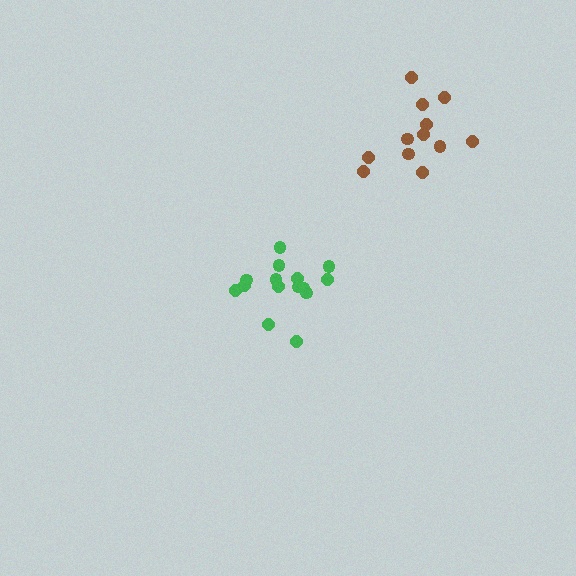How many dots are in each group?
Group 1: 15 dots, Group 2: 12 dots (27 total).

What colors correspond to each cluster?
The clusters are colored: green, brown.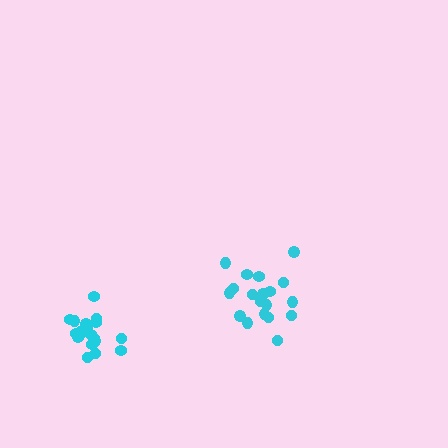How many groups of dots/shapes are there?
There are 2 groups.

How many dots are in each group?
Group 1: 19 dots, Group 2: 19 dots (38 total).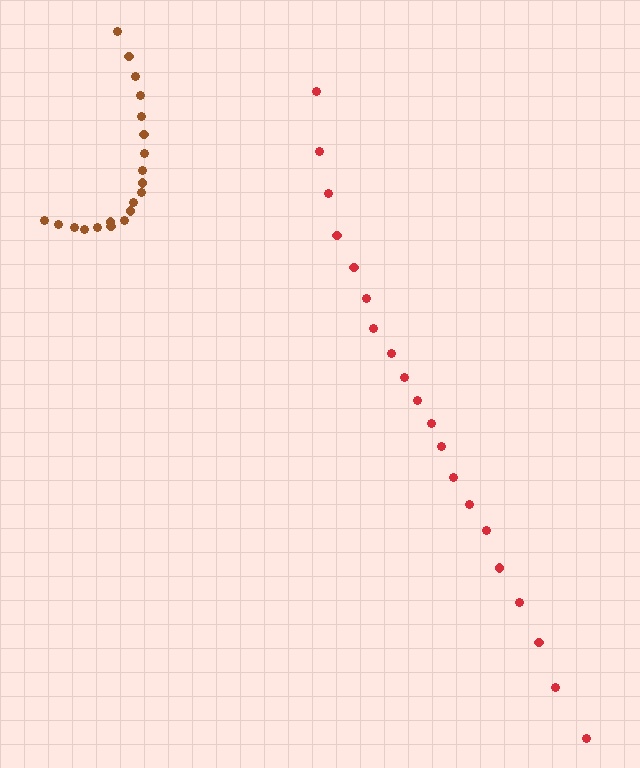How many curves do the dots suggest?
There are 2 distinct paths.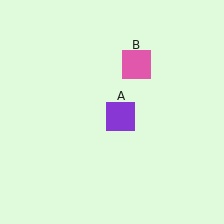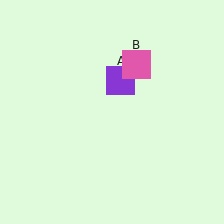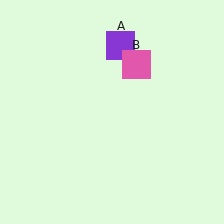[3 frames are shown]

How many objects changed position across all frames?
1 object changed position: purple square (object A).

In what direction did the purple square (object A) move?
The purple square (object A) moved up.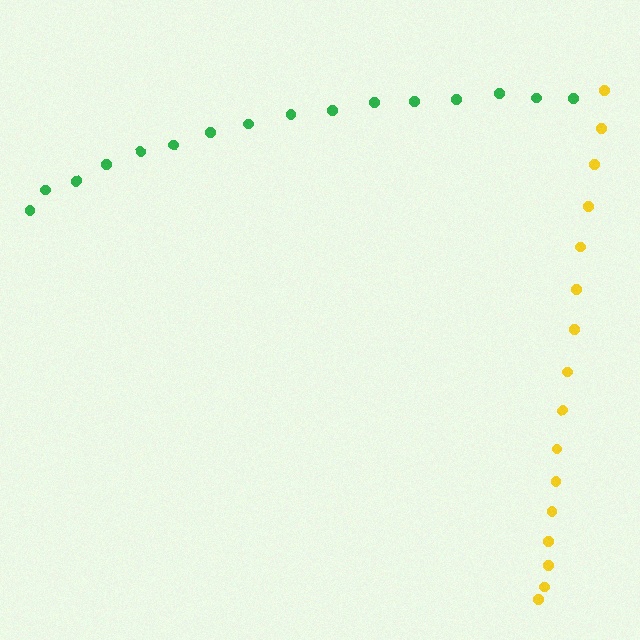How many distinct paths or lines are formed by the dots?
There are 2 distinct paths.